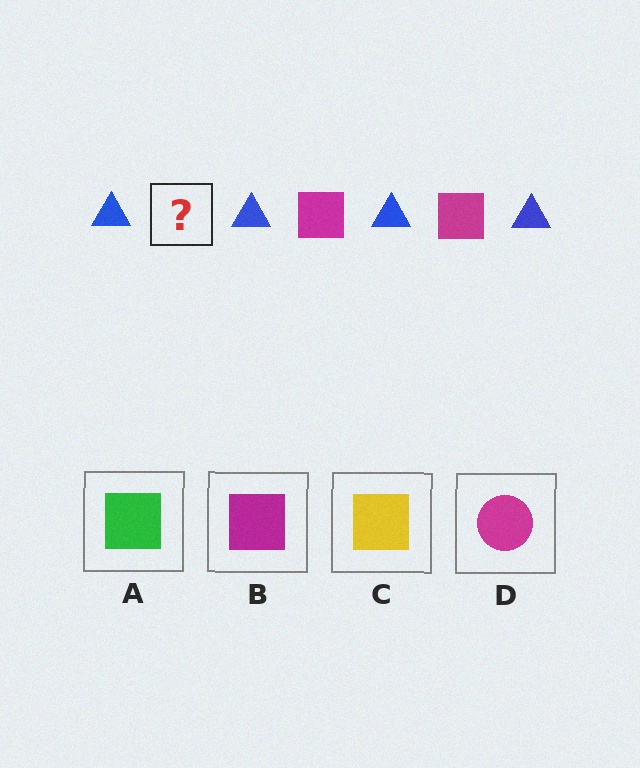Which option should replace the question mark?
Option B.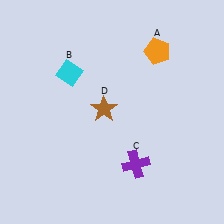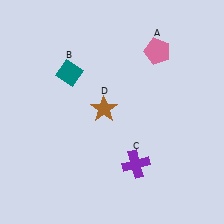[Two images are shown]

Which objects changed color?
A changed from orange to pink. B changed from cyan to teal.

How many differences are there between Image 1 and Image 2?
There are 2 differences between the two images.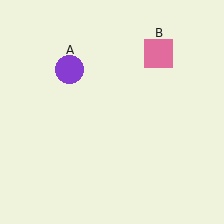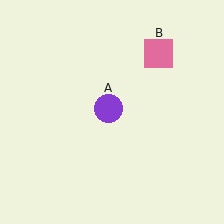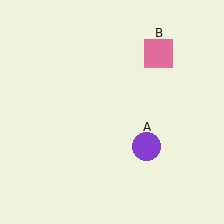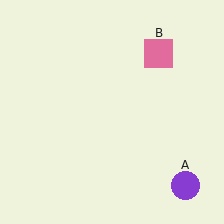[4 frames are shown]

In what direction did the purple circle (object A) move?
The purple circle (object A) moved down and to the right.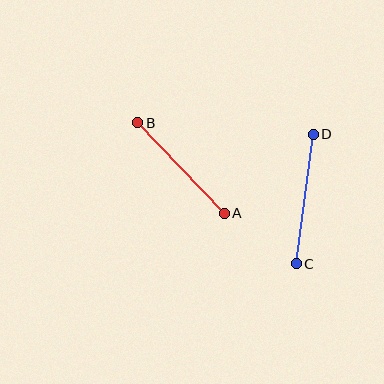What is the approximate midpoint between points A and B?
The midpoint is at approximately (181, 168) pixels.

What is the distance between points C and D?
The distance is approximately 131 pixels.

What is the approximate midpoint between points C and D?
The midpoint is at approximately (305, 199) pixels.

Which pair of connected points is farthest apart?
Points C and D are farthest apart.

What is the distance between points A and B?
The distance is approximately 125 pixels.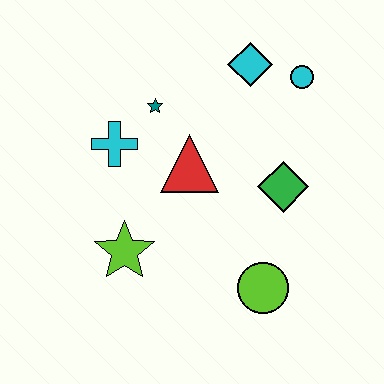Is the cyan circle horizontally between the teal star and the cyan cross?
No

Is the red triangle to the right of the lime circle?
No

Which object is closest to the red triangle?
The teal star is closest to the red triangle.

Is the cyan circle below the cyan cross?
No